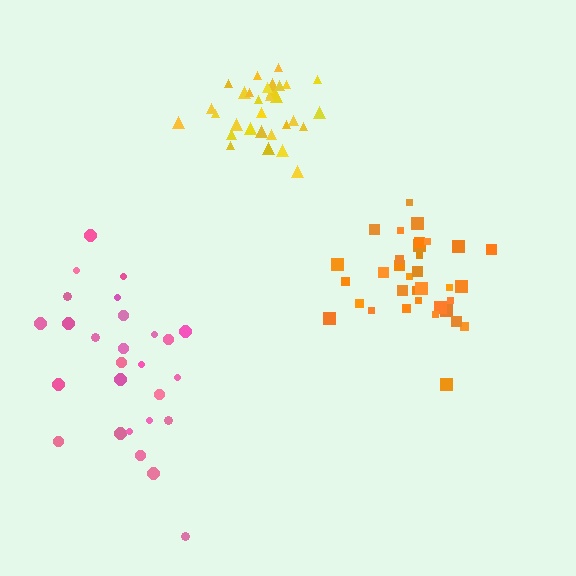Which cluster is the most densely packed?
Orange.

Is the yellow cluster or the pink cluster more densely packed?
Yellow.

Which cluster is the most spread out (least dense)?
Pink.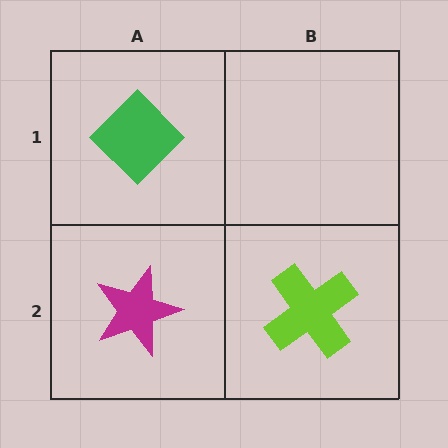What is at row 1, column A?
A green diamond.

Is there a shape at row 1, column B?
No, that cell is empty.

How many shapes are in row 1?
1 shape.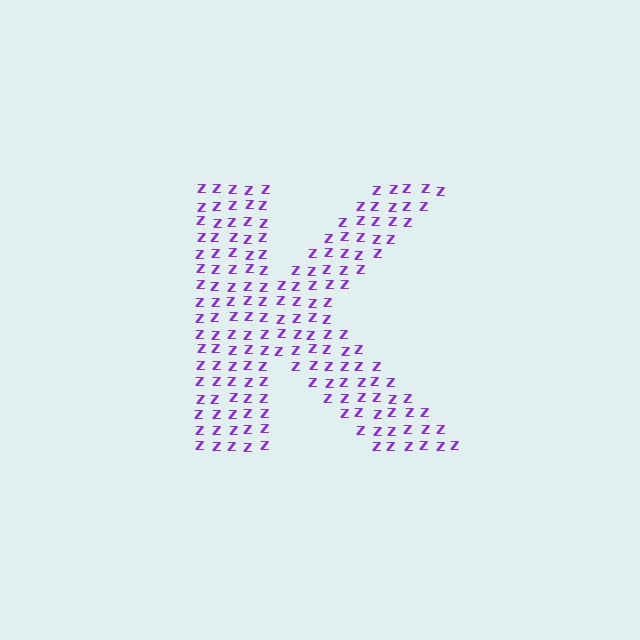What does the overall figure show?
The overall figure shows the letter K.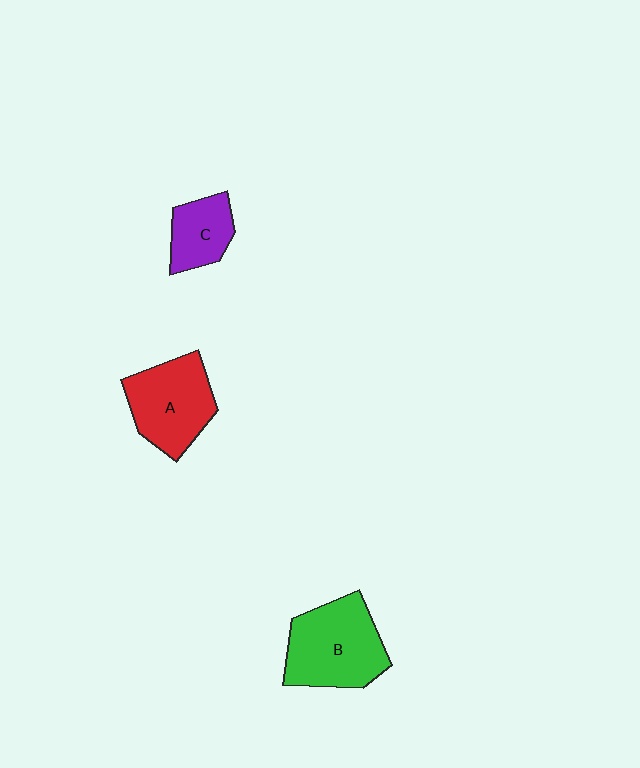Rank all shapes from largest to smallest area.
From largest to smallest: B (green), A (red), C (purple).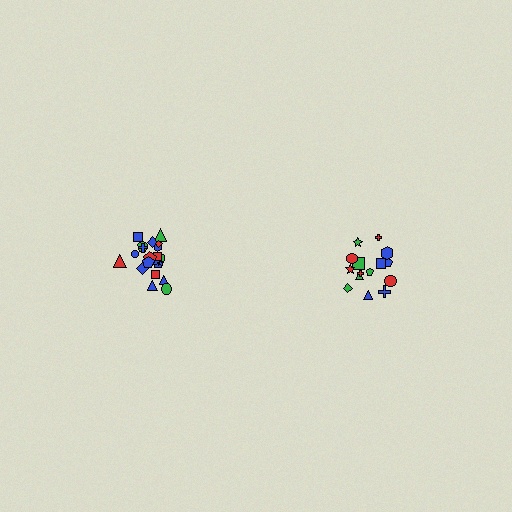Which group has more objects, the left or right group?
The left group.